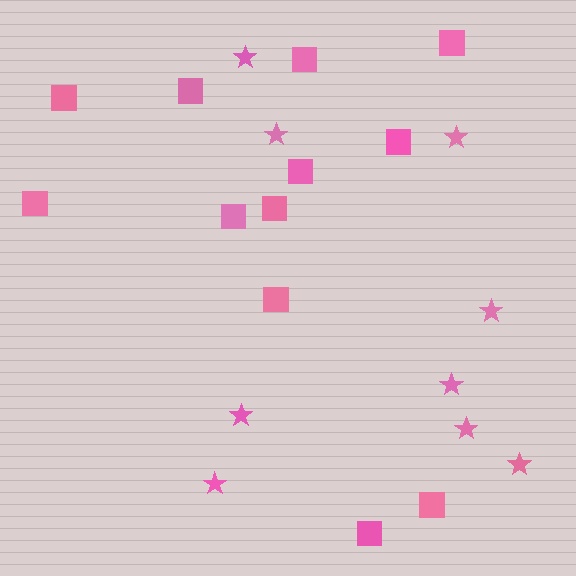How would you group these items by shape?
There are 2 groups: one group of stars (9) and one group of squares (12).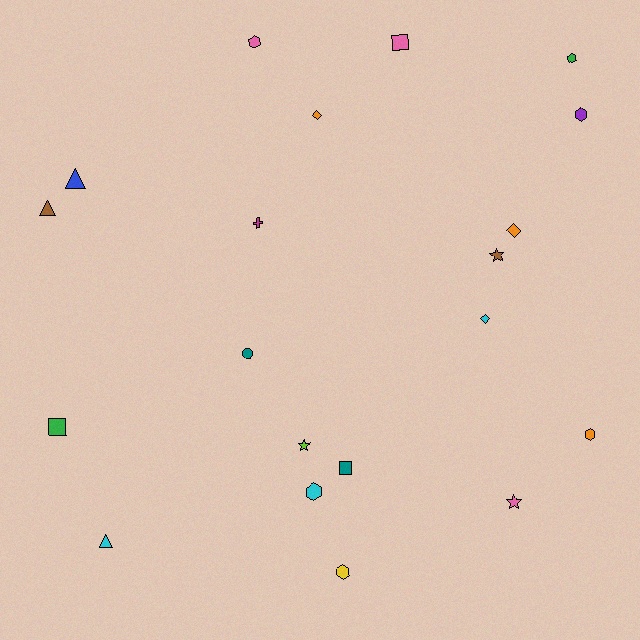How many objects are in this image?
There are 20 objects.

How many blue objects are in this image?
There is 1 blue object.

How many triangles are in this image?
There are 3 triangles.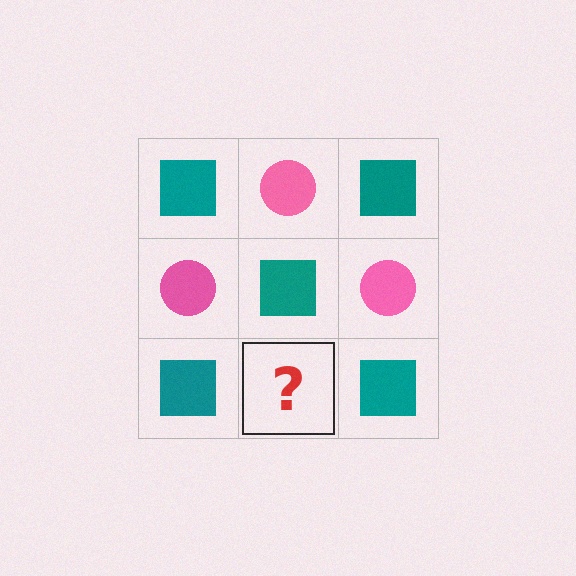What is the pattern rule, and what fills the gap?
The rule is that it alternates teal square and pink circle in a checkerboard pattern. The gap should be filled with a pink circle.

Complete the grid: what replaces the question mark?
The question mark should be replaced with a pink circle.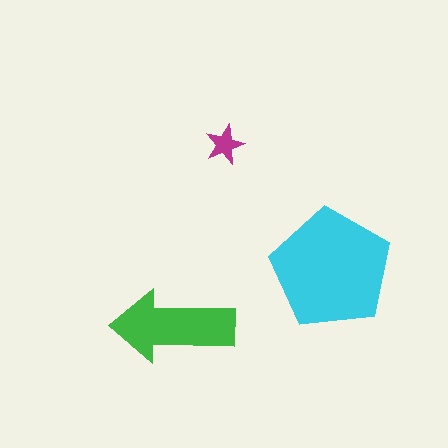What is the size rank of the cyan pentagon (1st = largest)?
1st.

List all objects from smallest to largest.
The magenta star, the green arrow, the cyan pentagon.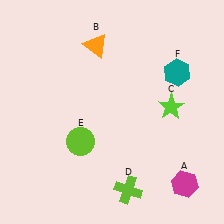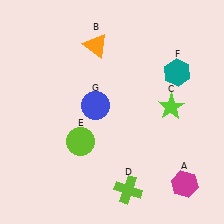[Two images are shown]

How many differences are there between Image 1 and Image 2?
There is 1 difference between the two images.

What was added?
A blue circle (G) was added in Image 2.